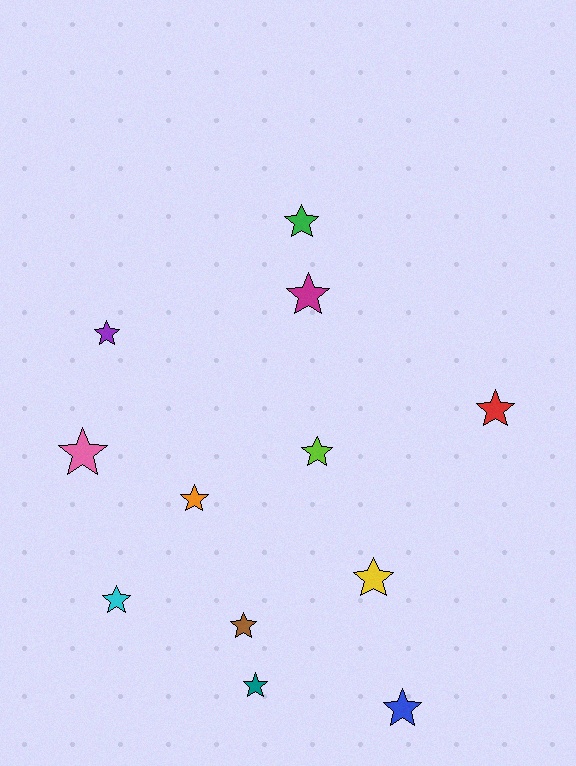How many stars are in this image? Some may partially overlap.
There are 12 stars.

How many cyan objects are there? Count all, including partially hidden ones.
There is 1 cyan object.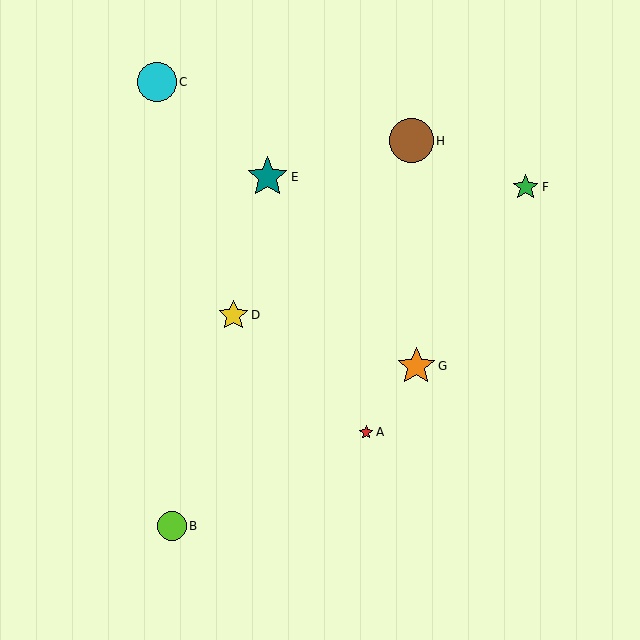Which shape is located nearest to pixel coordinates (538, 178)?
The green star (labeled F) at (526, 187) is nearest to that location.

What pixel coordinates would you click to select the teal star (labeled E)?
Click at (267, 177) to select the teal star E.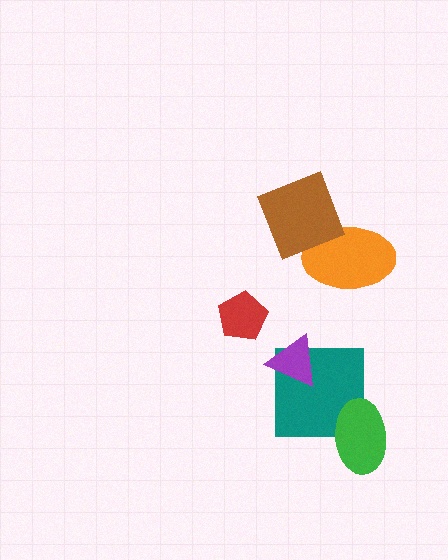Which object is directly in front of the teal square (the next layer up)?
The green ellipse is directly in front of the teal square.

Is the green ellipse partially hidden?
No, no other shape covers it.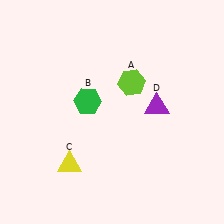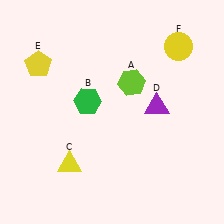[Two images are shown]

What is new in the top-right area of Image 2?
A yellow circle (F) was added in the top-right area of Image 2.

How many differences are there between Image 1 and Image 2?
There are 2 differences between the two images.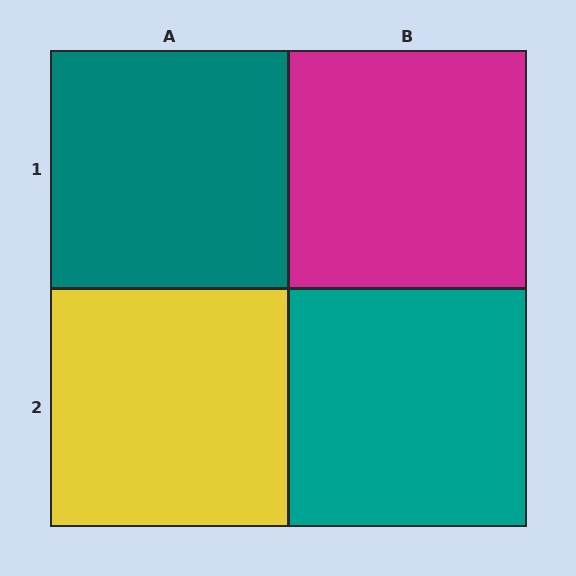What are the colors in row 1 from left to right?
Teal, magenta.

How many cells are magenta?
1 cell is magenta.